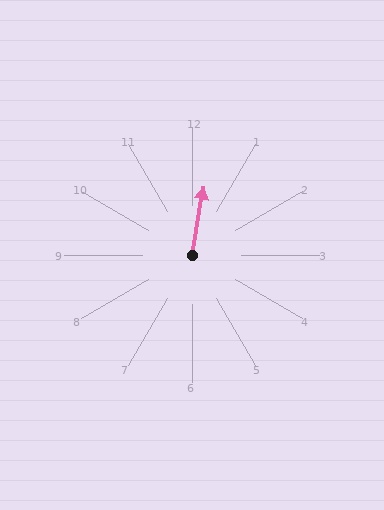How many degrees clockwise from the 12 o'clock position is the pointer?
Approximately 9 degrees.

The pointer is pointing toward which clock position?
Roughly 12 o'clock.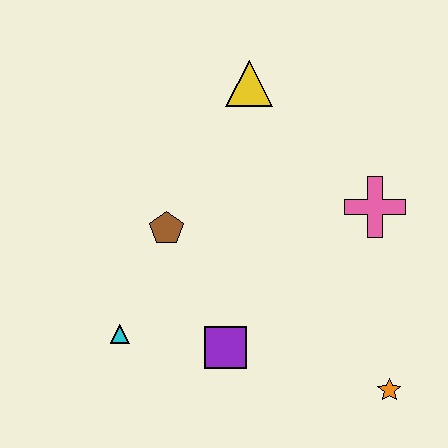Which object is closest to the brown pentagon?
The cyan triangle is closest to the brown pentagon.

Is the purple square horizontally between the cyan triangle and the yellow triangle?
Yes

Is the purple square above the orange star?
Yes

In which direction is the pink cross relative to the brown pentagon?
The pink cross is to the right of the brown pentagon.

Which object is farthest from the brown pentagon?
The orange star is farthest from the brown pentagon.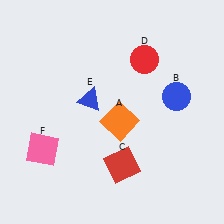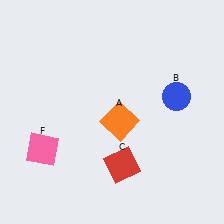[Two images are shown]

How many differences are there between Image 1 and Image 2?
There are 2 differences between the two images.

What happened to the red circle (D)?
The red circle (D) was removed in Image 2. It was in the top-right area of Image 1.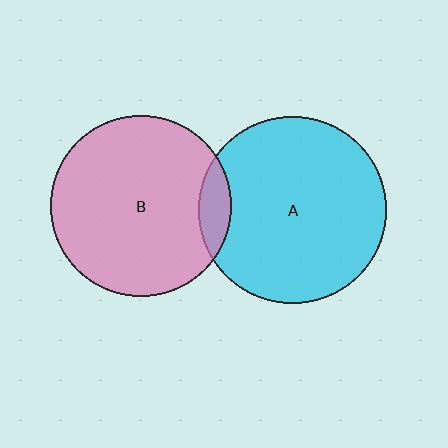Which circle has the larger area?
Circle A (cyan).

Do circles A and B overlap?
Yes.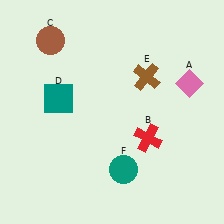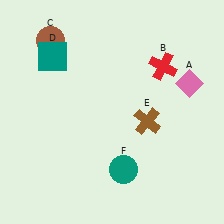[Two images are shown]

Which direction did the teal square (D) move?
The teal square (D) moved up.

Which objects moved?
The objects that moved are: the red cross (B), the teal square (D), the brown cross (E).